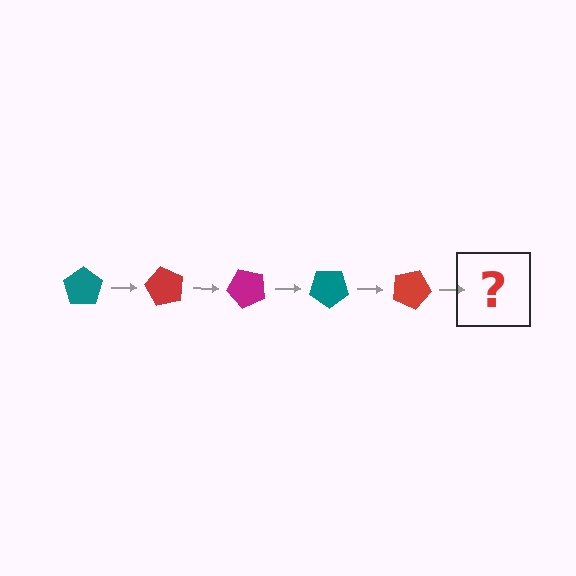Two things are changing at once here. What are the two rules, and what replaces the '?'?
The two rules are that it rotates 60 degrees each step and the color cycles through teal, red, and magenta. The '?' should be a magenta pentagon, rotated 300 degrees from the start.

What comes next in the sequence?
The next element should be a magenta pentagon, rotated 300 degrees from the start.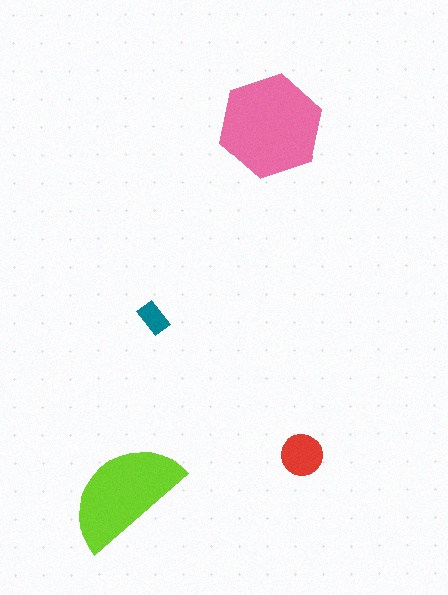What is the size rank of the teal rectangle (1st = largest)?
4th.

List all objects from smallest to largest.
The teal rectangle, the red circle, the lime semicircle, the pink hexagon.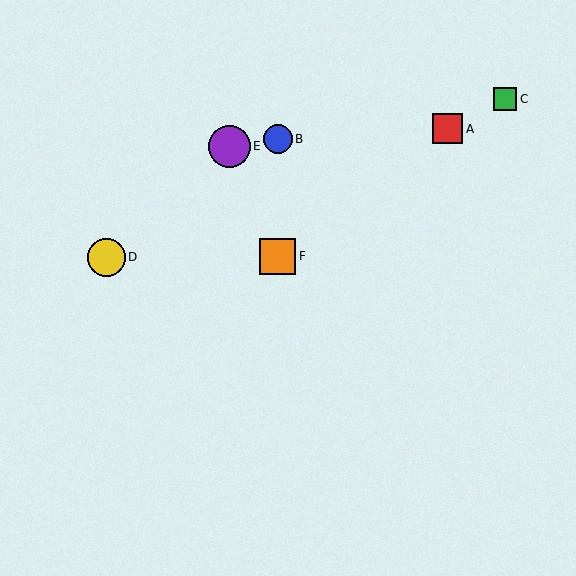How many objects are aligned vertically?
2 objects (B, F) are aligned vertically.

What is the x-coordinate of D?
Object D is at x≈106.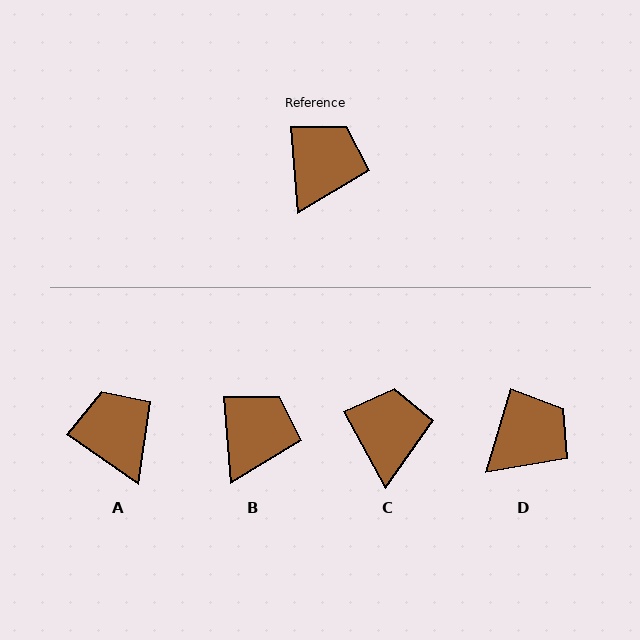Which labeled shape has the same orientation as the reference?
B.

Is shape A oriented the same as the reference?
No, it is off by about 51 degrees.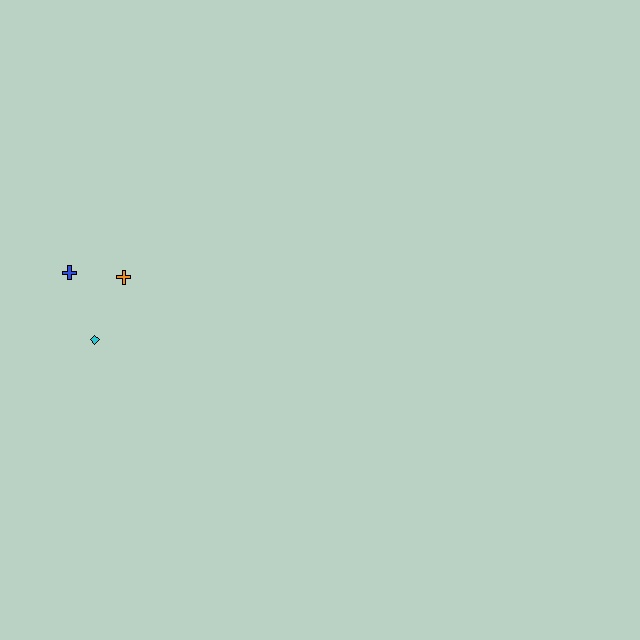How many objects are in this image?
There are 3 objects.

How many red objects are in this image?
There are no red objects.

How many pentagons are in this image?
There are no pentagons.